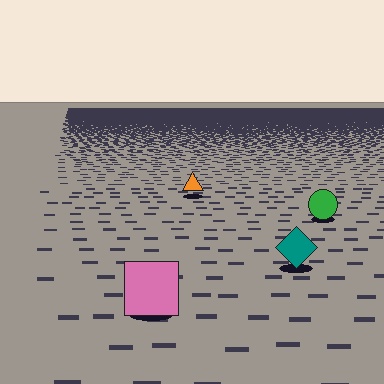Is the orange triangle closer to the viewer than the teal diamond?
No. The teal diamond is closer — you can tell from the texture gradient: the ground texture is coarser near it.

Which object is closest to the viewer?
The pink square is closest. The texture marks near it are larger and more spread out.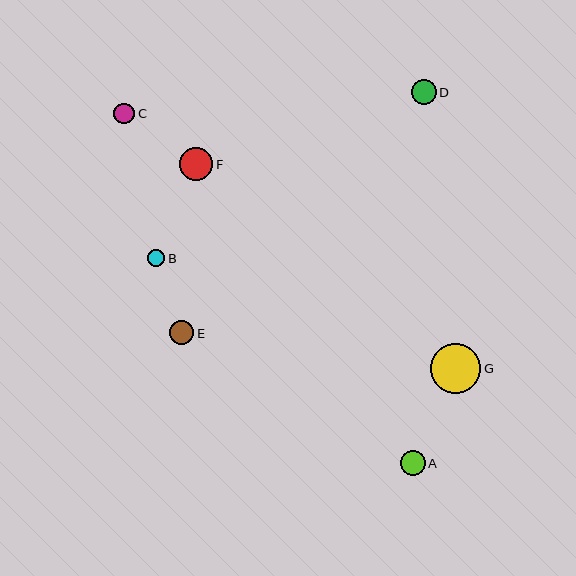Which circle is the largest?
Circle G is the largest with a size of approximately 50 pixels.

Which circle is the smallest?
Circle B is the smallest with a size of approximately 17 pixels.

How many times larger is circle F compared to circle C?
Circle F is approximately 1.6 times the size of circle C.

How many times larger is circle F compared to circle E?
Circle F is approximately 1.4 times the size of circle E.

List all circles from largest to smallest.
From largest to smallest: G, F, A, D, E, C, B.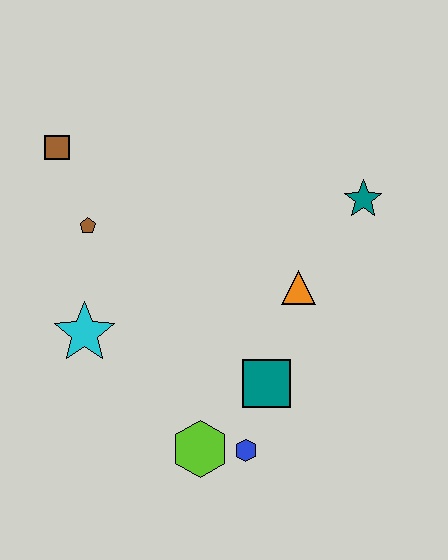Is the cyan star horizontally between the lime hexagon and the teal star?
No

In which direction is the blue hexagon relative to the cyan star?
The blue hexagon is to the right of the cyan star.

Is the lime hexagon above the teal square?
No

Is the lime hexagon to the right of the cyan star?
Yes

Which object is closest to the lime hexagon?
The blue hexagon is closest to the lime hexagon.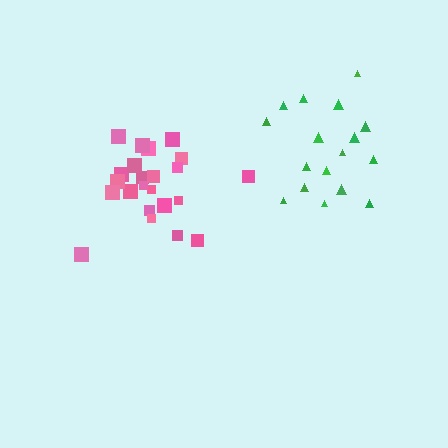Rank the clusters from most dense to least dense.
pink, green.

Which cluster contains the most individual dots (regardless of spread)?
Pink (23).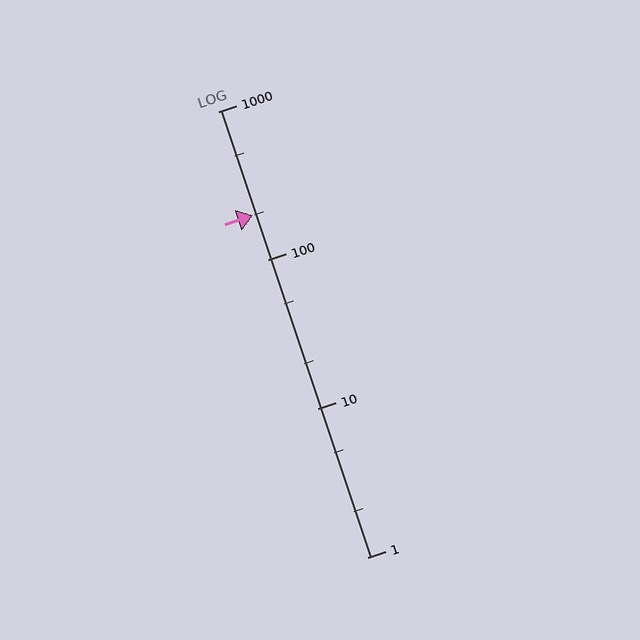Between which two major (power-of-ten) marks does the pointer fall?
The pointer is between 100 and 1000.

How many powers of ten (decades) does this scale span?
The scale spans 3 decades, from 1 to 1000.